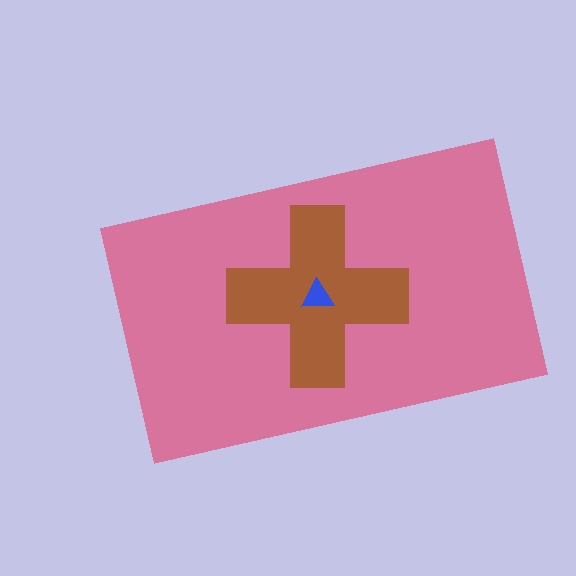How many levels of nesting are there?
3.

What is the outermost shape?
The pink rectangle.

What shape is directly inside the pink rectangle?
The brown cross.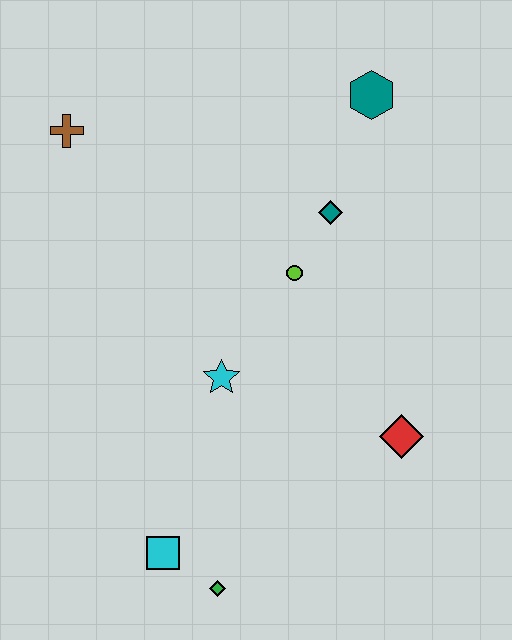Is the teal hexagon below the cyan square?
No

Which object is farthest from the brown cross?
The green diamond is farthest from the brown cross.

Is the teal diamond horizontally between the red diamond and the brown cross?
Yes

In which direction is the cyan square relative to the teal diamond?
The cyan square is below the teal diamond.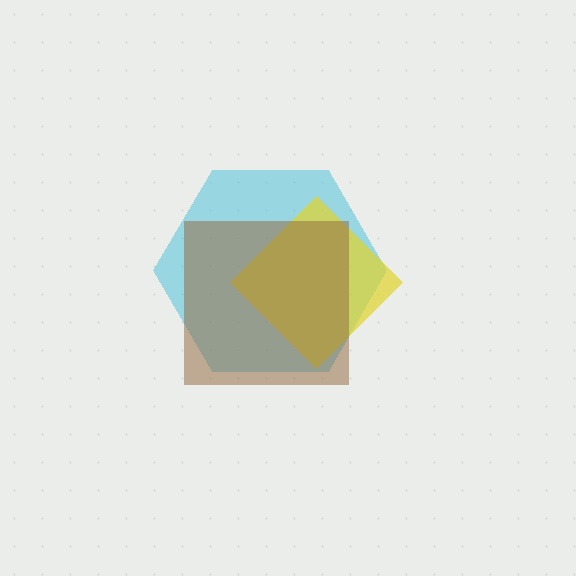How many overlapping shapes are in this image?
There are 3 overlapping shapes in the image.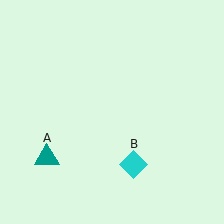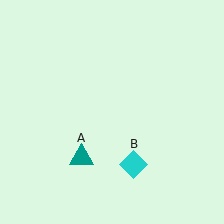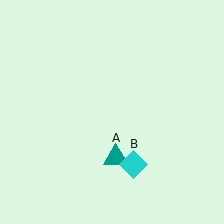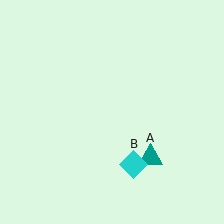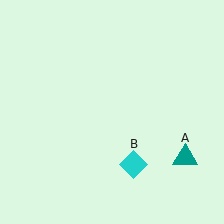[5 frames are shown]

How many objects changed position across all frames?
1 object changed position: teal triangle (object A).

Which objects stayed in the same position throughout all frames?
Cyan diamond (object B) remained stationary.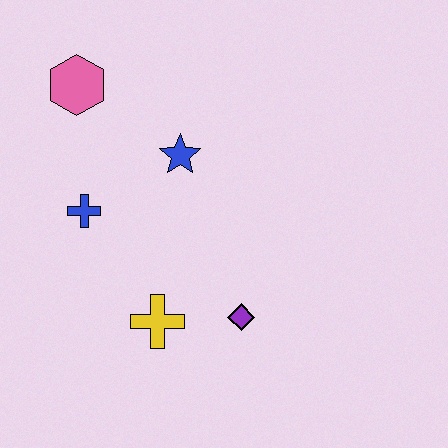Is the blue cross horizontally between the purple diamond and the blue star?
No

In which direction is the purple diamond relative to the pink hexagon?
The purple diamond is below the pink hexagon.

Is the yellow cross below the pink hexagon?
Yes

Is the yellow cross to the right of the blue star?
No